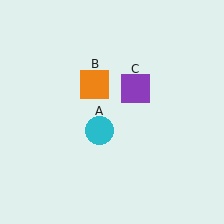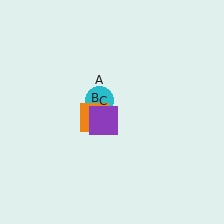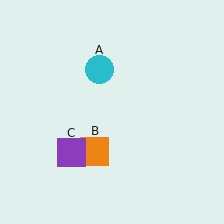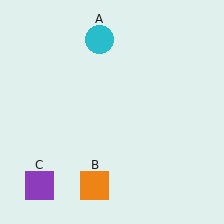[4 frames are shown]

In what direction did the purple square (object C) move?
The purple square (object C) moved down and to the left.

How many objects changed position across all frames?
3 objects changed position: cyan circle (object A), orange square (object B), purple square (object C).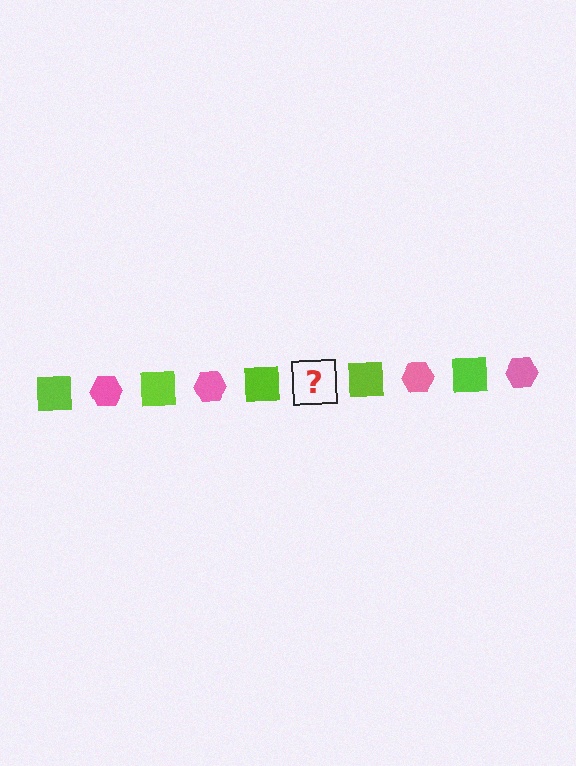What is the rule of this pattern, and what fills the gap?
The rule is that the pattern alternates between lime square and pink hexagon. The gap should be filled with a pink hexagon.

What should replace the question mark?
The question mark should be replaced with a pink hexagon.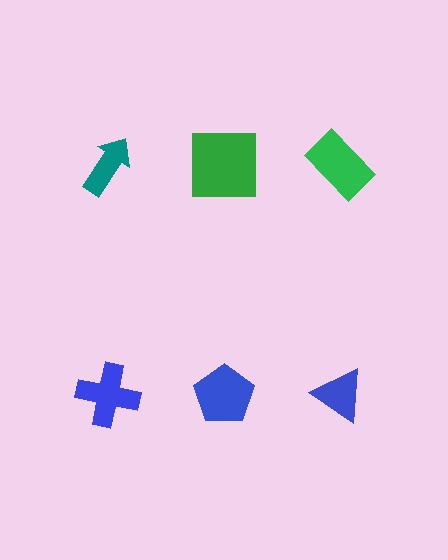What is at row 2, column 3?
A blue triangle.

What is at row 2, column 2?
A blue pentagon.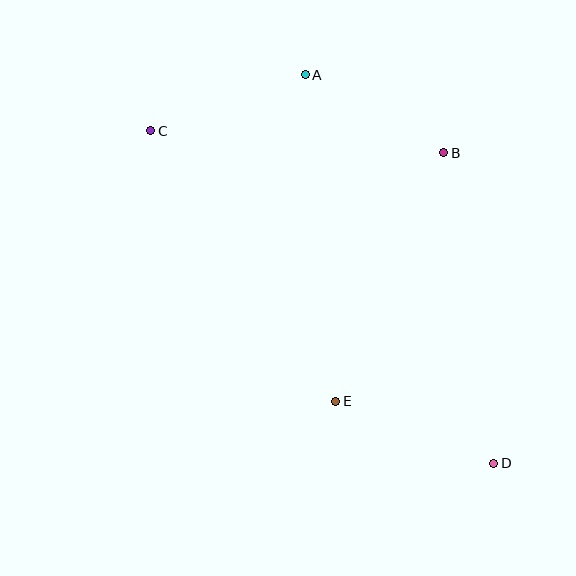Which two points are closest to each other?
Points A and B are closest to each other.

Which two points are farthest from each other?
Points C and D are farthest from each other.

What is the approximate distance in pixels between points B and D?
The distance between B and D is approximately 314 pixels.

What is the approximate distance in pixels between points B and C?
The distance between B and C is approximately 294 pixels.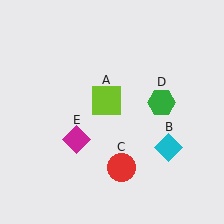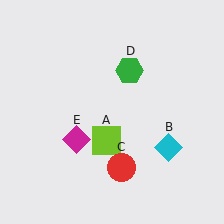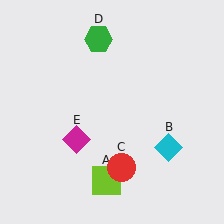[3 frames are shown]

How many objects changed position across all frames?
2 objects changed position: lime square (object A), green hexagon (object D).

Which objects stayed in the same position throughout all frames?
Cyan diamond (object B) and red circle (object C) and magenta diamond (object E) remained stationary.